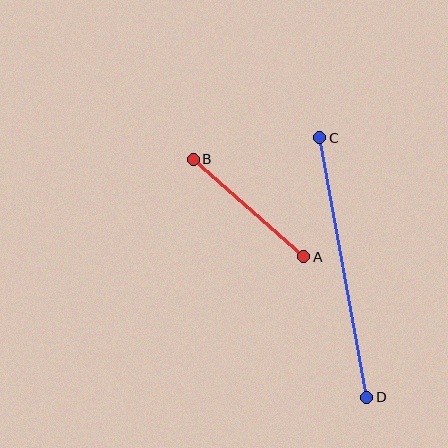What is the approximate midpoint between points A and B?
The midpoint is at approximately (249, 208) pixels.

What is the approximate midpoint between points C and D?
The midpoint is at approximately (343, 268) pixels.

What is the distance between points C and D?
The distance is approximately 264 pixels.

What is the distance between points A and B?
The distance is approximately 148 pixels.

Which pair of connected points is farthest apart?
Points C and D are farthest apart.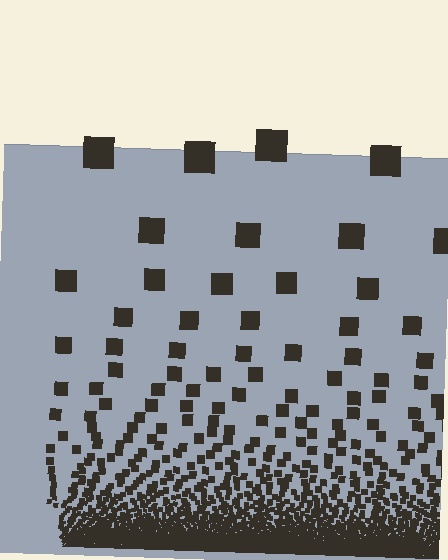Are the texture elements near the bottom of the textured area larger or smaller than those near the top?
Smaller. The gradient is inverted — elements near the bottom are smaller and denser.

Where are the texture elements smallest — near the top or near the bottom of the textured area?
Near the bottom.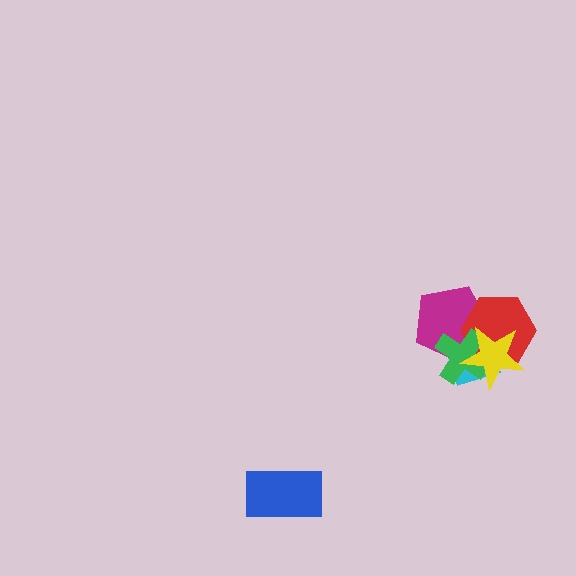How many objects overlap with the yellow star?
4 objects overlap with the yellow star.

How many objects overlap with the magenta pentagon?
4 objects overlap with the magenta pentagon.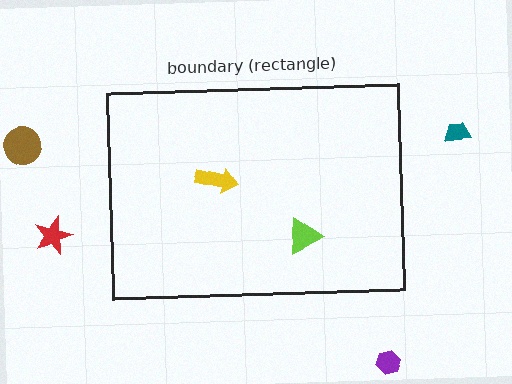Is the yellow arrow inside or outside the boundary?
Inside.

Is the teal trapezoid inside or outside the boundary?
Outside.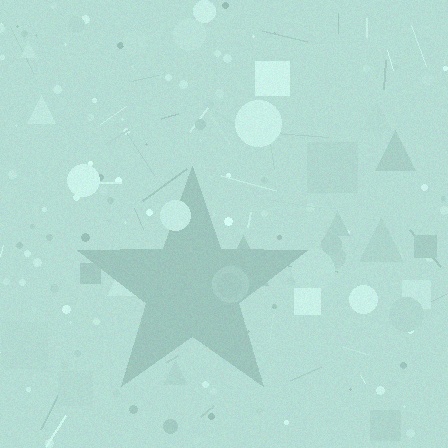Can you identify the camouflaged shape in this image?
The camouflaged shape is a star.